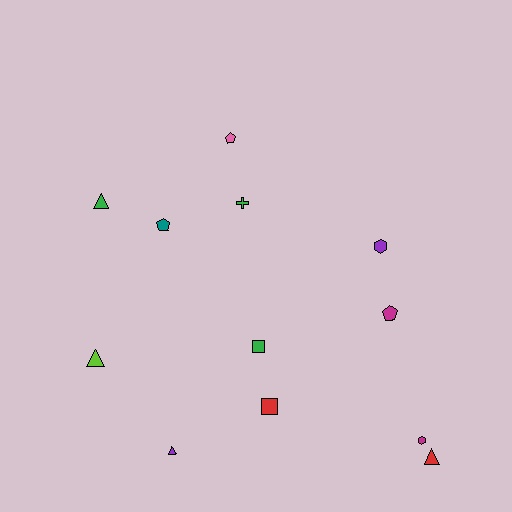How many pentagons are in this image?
There are 3 pentagons.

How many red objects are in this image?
There are 2 red objects.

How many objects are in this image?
There are 12 objects.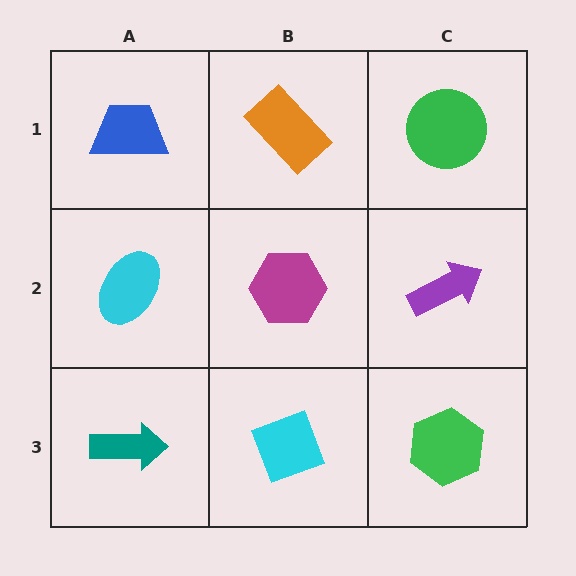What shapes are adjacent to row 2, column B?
An orange rectangle (row 1, column B), a cyan diamond (row 3, column B), a cyan ellipse (row 2, column A), a purple arrow (row 2, column C).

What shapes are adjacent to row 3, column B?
A magenta hexagon (row 2, column B), a teal arrow (row 3, column A), a green hexagon (row 3, column C).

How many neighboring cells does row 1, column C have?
2.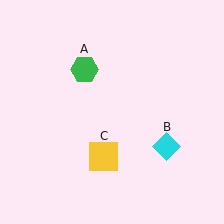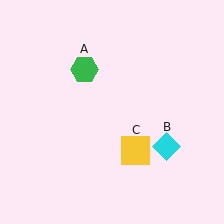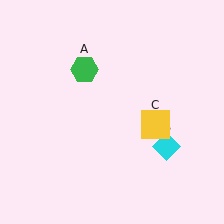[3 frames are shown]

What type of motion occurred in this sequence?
The yellow square (object C) rotated counterclockwise around the center of the scene.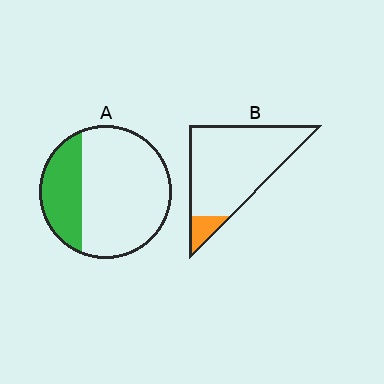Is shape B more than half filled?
No.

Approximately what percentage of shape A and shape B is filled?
A is approximately 30% and B is approximately 10%.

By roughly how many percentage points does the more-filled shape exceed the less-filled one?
By roughly 15 percentage points (A over B).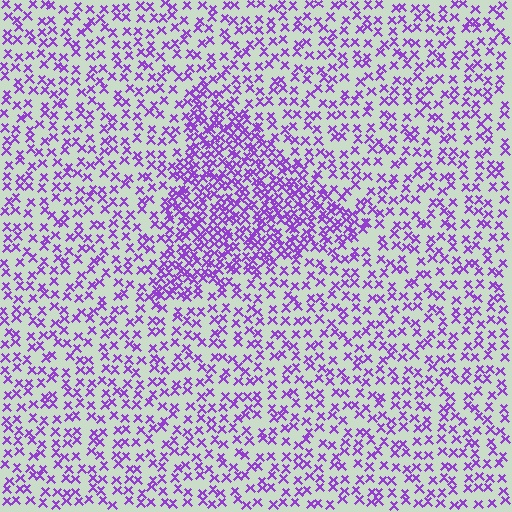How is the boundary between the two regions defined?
The boundary is defined by a change in element density (approximately 2.1x ratio). All elements are the same color, size, and shape.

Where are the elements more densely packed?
The elements are more densely packed inside the triangle boundary.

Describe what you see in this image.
The image contains small purple elements arranged at two different densities. A triangle-shaped region is visible where the elements are more densely packed than the surrounding area.